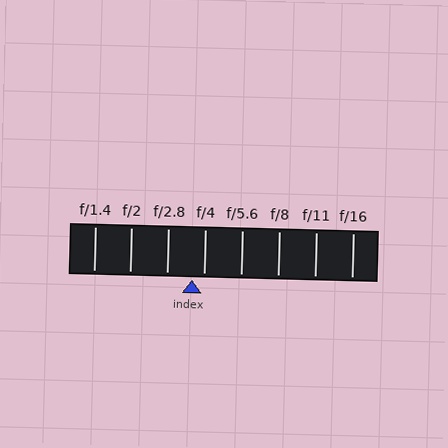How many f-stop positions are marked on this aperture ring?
There are 8 f-stop positions marked.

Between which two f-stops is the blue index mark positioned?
The index mark is between f/2.8 and f/4.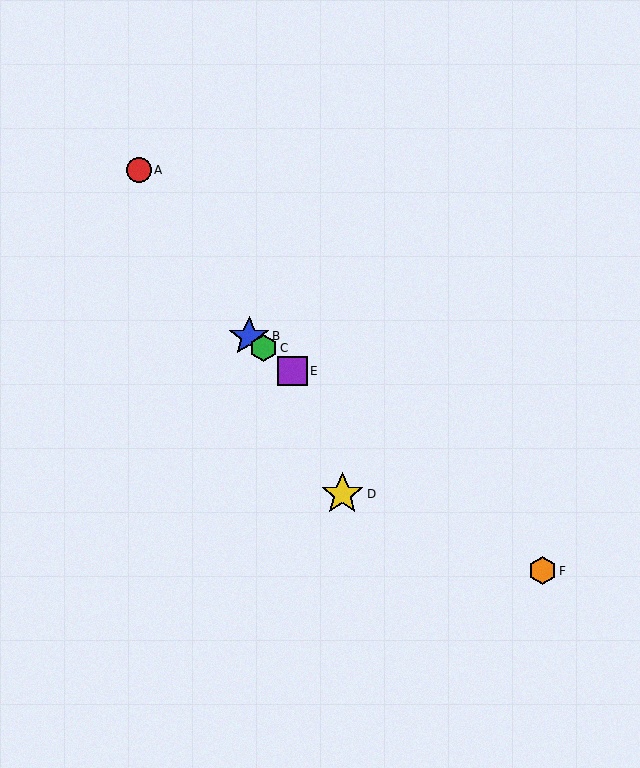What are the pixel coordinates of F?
Object F is at (542, 571).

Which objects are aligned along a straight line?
Objects B, C, E, F are aligned along a straight line.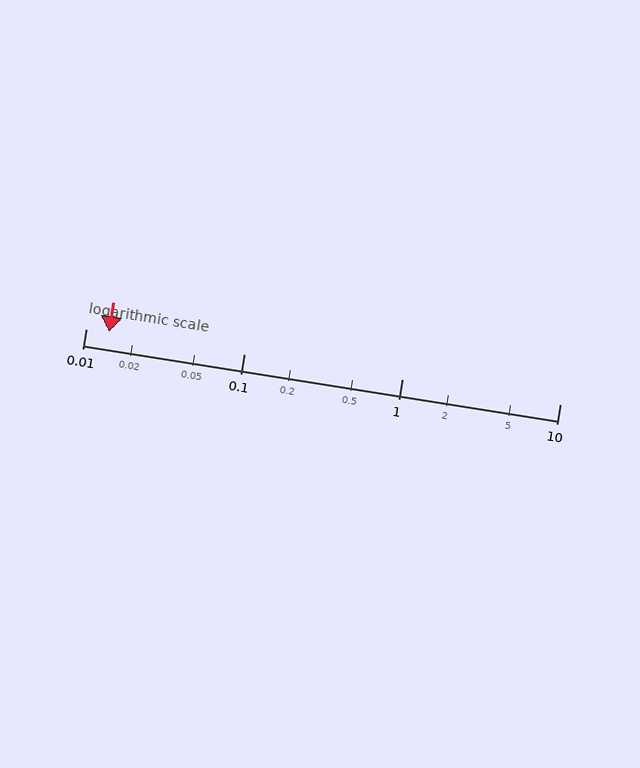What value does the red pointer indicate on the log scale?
The pointer indicates approximately 0.014.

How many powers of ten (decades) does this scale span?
The scale spans 3 decades, from 0.01 to 10.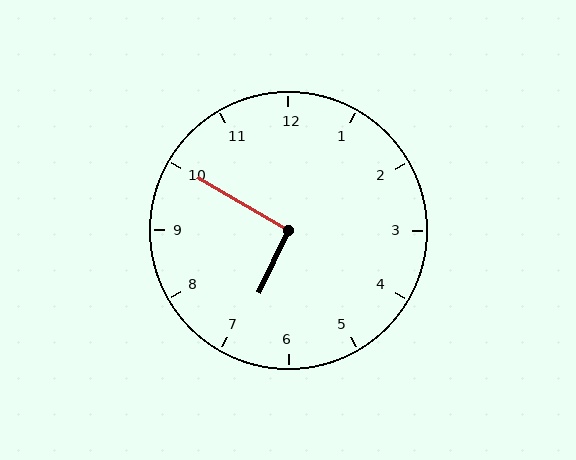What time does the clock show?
6:50.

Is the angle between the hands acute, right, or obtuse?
It is right.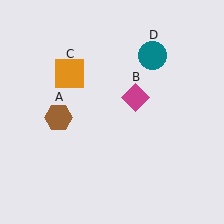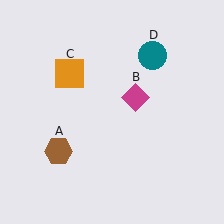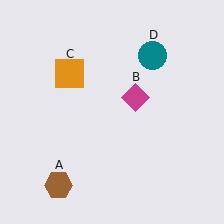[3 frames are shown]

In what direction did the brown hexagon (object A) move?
The brown hexagon (object A) moved down.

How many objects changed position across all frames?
1 object changed position: brown hexagon (object A).